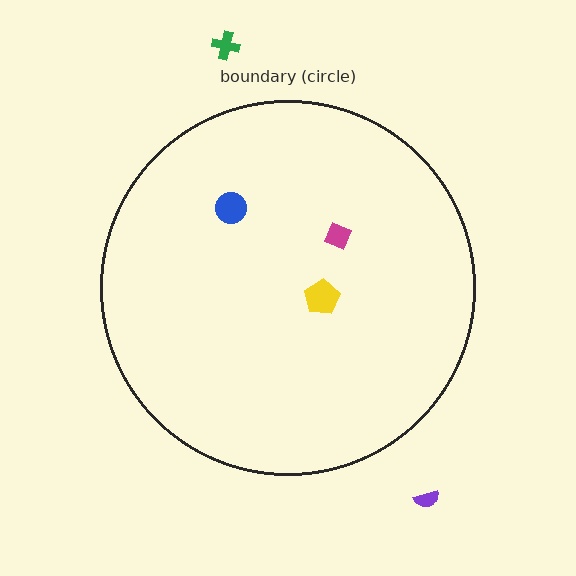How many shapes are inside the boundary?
3 inside, 2 outside.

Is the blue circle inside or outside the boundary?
Inside.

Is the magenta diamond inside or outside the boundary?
Inside.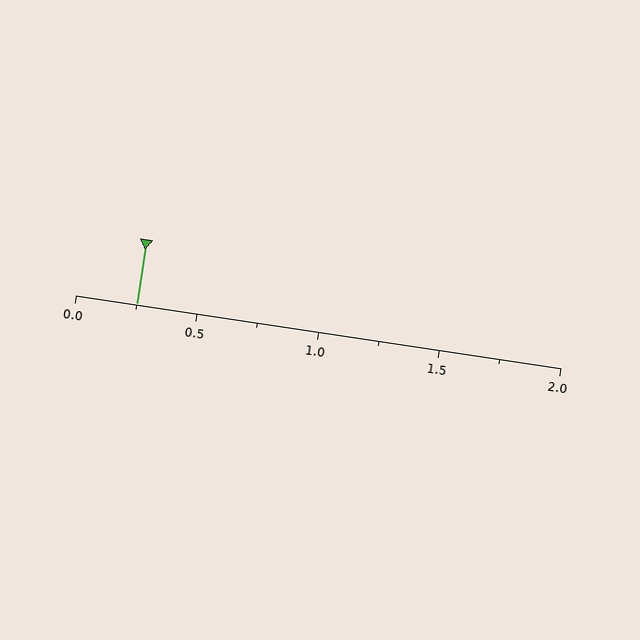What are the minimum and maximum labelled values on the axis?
The axis runs from 0.0 to 2.0.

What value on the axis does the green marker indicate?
The marker indicates approximately 0.25.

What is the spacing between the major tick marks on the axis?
The major ticks are spaced 0.5 apart.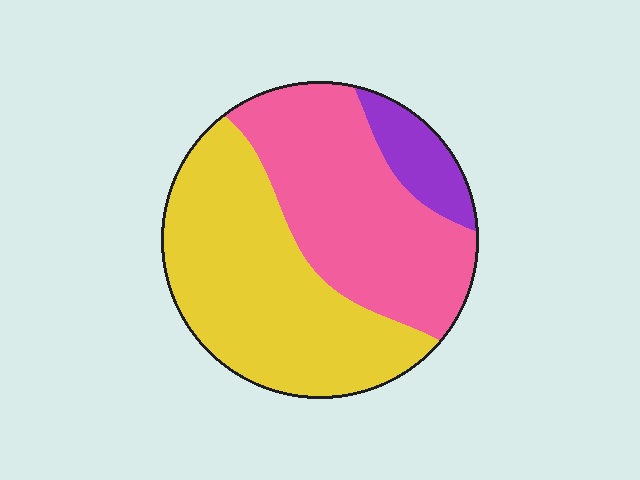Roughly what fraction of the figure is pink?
Pink covers about 40% of the figure.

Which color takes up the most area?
Yellow, at roughly 50%.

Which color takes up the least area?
Purple, at roughly 10%.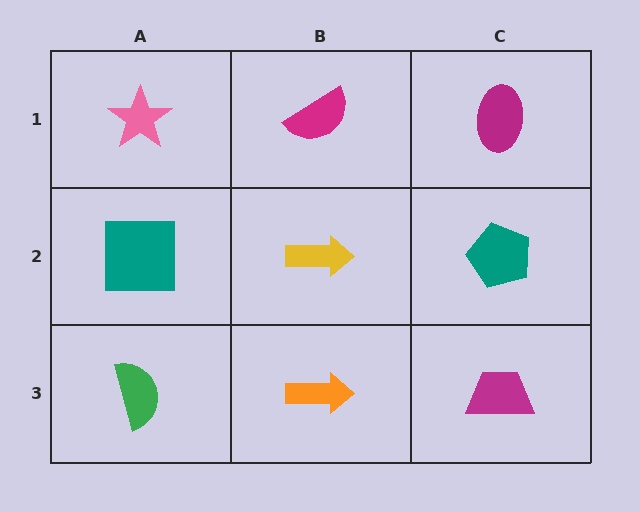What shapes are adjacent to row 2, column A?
A pink star (row 1, column A), a green semicircle (row 3, column A), a yellow arrow (row 2, column B).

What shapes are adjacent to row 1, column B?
A yellow arrow (row 2, column B), a pink star (row 1, column A), a magenta ellipse (row 1, column C).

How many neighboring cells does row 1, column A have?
2.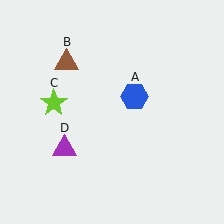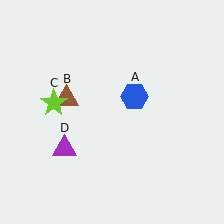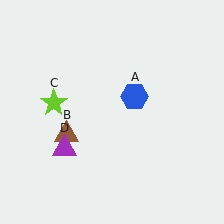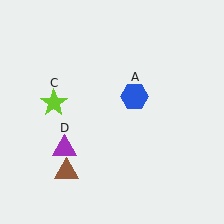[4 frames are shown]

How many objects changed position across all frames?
1 object changed position: brown triangle (object B).